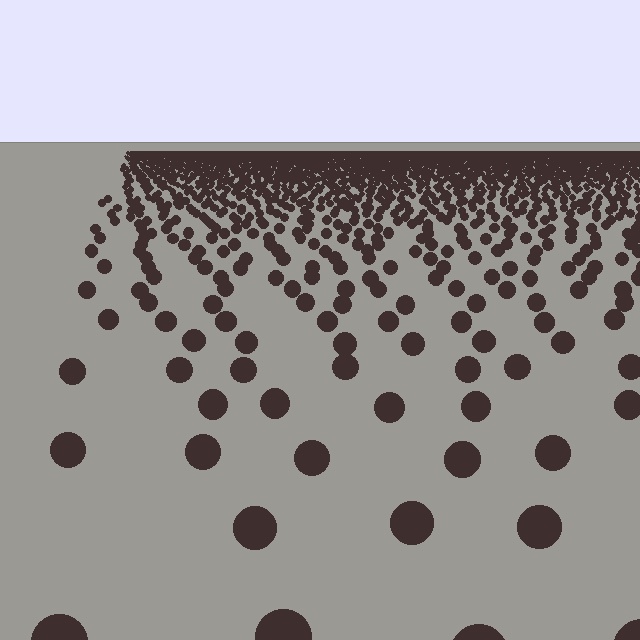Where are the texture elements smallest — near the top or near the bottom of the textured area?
Near the top.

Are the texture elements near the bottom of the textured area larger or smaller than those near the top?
Larger. Near the bottom, elements are closer to the viewer and appear at a bigger on-screen size.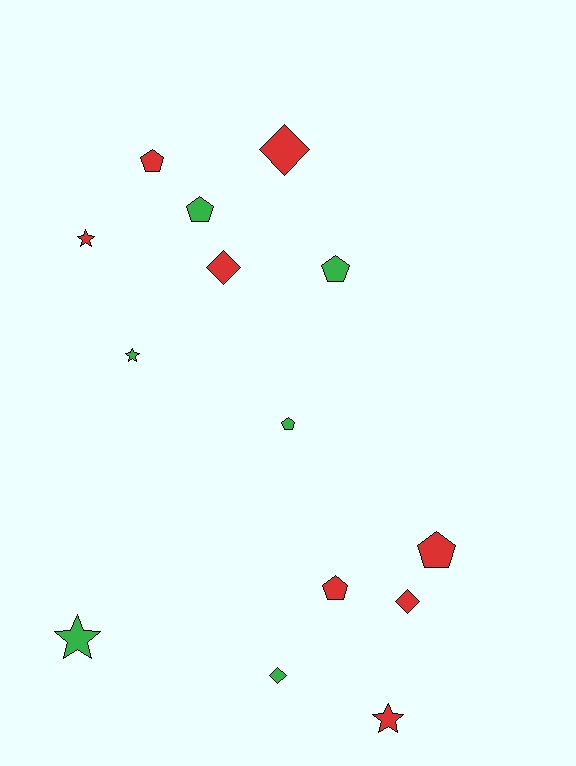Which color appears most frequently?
Red, with 8 objects.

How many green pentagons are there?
There are 3 green pentagons.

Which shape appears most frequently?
Pentagon, with 6 objects.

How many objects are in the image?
There are 14 objects.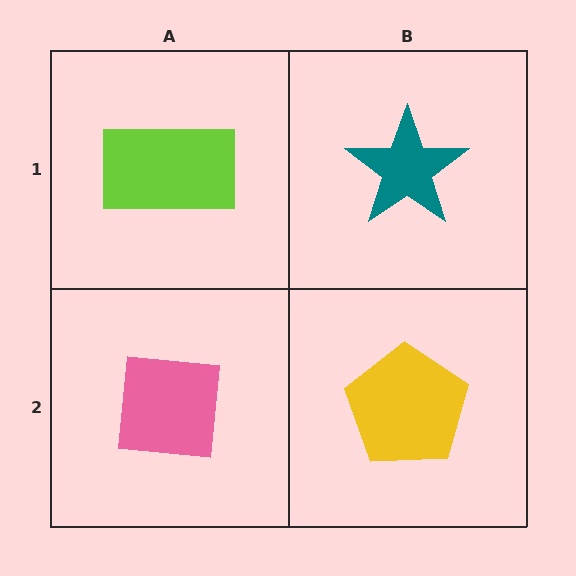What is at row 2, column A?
A pink square.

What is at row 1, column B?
A teal star.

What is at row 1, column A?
A lime rectangle.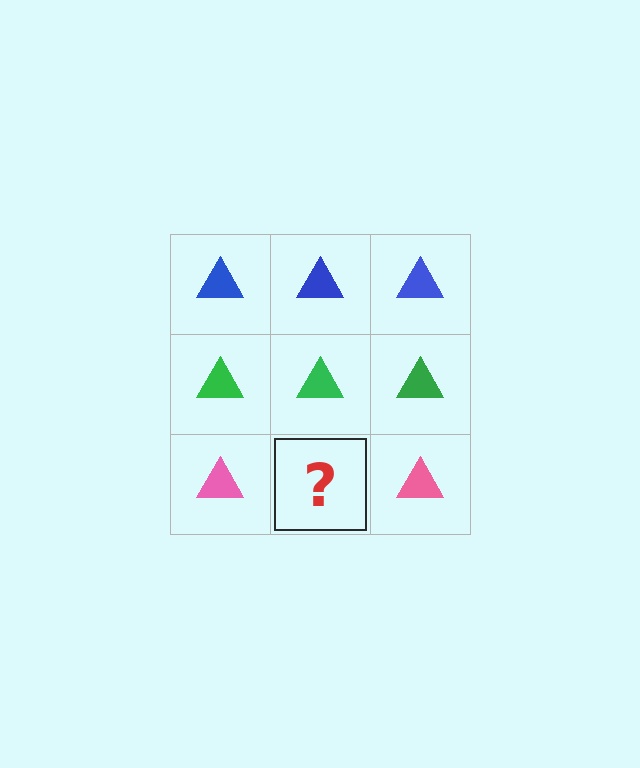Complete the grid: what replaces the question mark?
The question mark should be replaced with a pink triangle.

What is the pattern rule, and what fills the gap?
The rule is that each row has a consistent color. The gap should be filled with a pink triangle.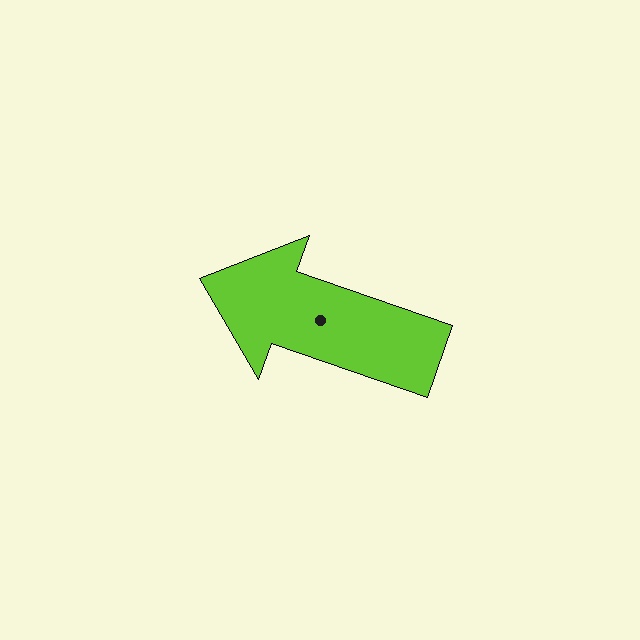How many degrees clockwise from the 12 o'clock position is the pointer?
Approximately 289 degrees.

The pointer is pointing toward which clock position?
Roughly 10 o'clock.